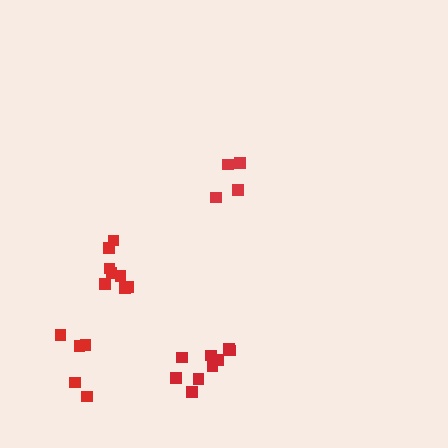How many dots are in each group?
Group 1: 8 dots, Group 2: 9 dots, Group 3: 5 dots, Group 4: 5 dots (27 total).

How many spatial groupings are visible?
There are 4 spatial groupings.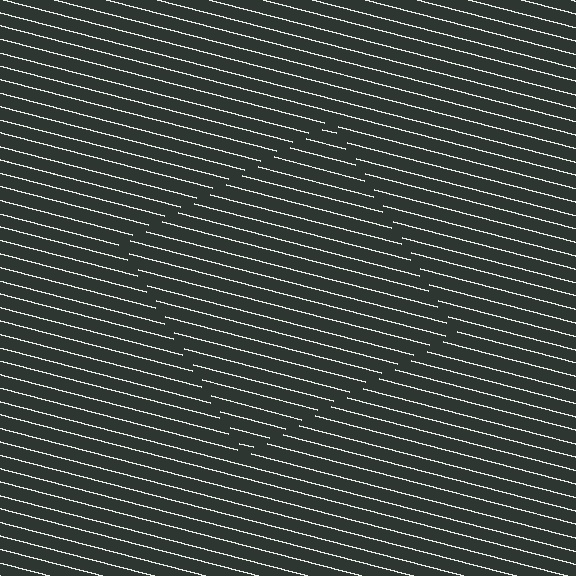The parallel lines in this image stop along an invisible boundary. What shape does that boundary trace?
An illusory square. The interior of the shape contains the same grating, shifted by half a period — the contour is defined by the phase discontinuity where line-ends from the inner and outer gratings abut.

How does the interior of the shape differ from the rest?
The interior of the shape contains the same grating, shifted by half a period — the contour is defined by the phase discontinuity where line-ends from the inner and outer gratings abut.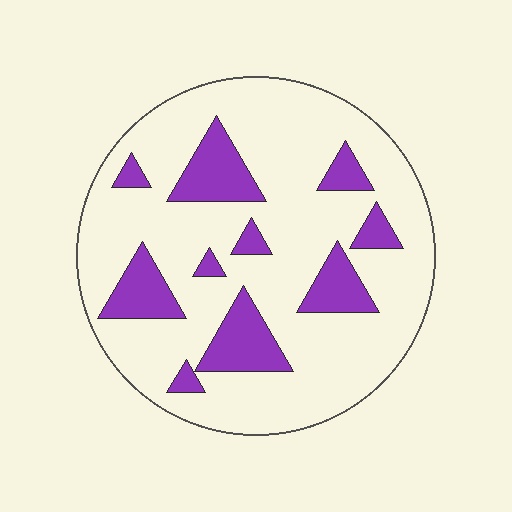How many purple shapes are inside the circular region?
10.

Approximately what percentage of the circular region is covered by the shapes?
Approximately 20%.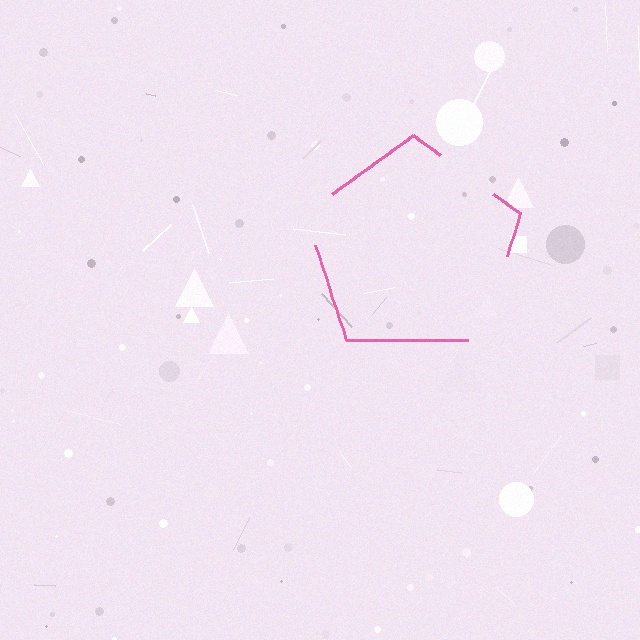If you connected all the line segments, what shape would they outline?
They would outline a pentagon.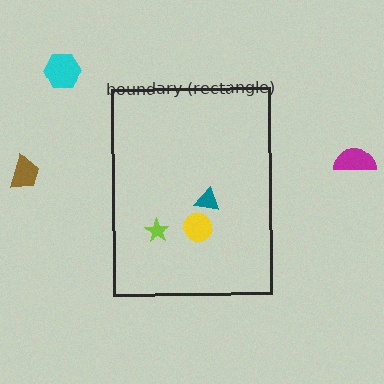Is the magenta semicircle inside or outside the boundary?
Outside.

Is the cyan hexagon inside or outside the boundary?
Outside.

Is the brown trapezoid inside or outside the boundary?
Outside.